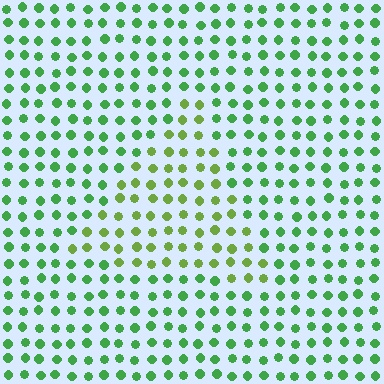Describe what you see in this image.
The image is filled with small green elements in a uniform arrangement. A triangle-shaped region is visible where the elements are tinted to a slightly different hue, forming a subtle color boundary.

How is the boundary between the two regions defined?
The boundary is defined purely by a slight shift in hue (about 33 degrees). Spacing, size, and orientation are identical on both sides.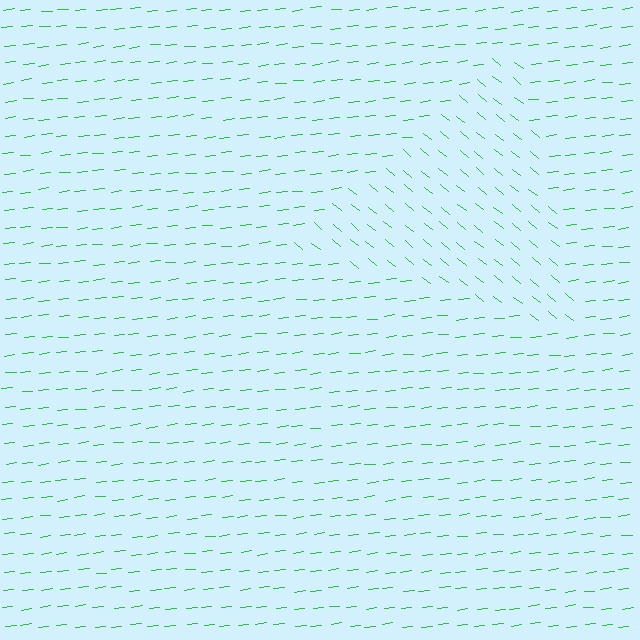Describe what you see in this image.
The image is filled with small green line segments. A triangle region in the image has lines oriented differently from the surrounding lines, creating a visible texture boundary.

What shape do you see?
I see a triangle.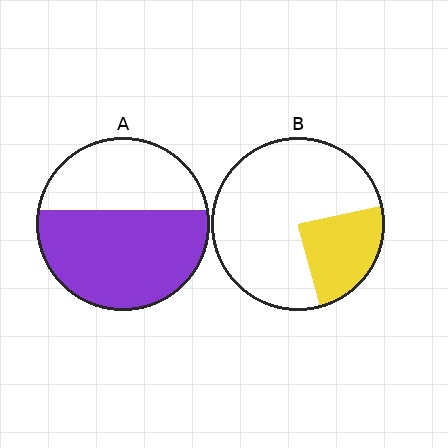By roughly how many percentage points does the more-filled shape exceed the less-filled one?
By roughly 35 percentage points (A over B).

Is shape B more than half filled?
No.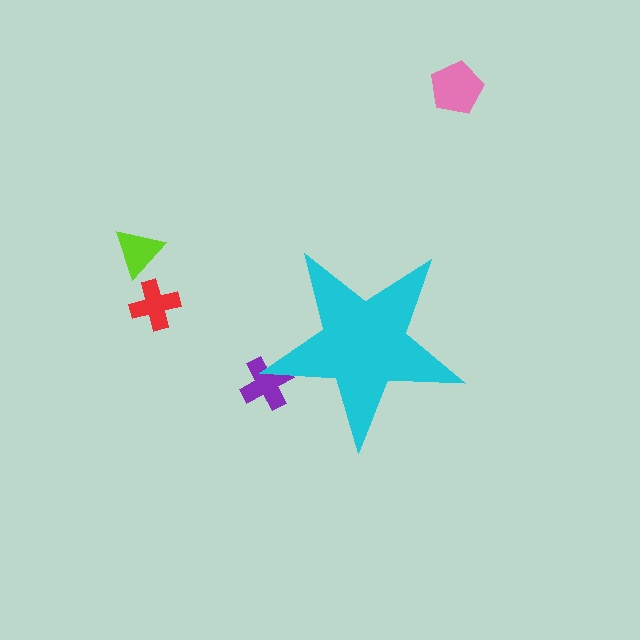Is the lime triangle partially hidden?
No, the lime triangle is fully visible.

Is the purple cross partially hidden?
Yes, the purple cross is partially hidden behind the cyan star.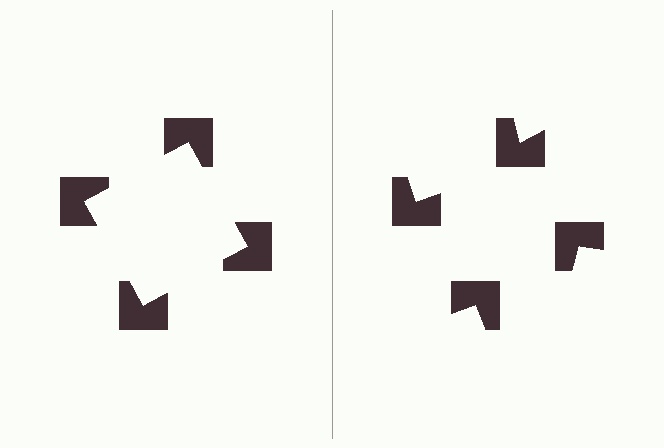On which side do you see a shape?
An illusory square appears on the left side. On the right side the wedge cuts are rotated, so no coherent shape forms.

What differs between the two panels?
The notched squares are positioned identically on both sides; only the wedge orientations differ. On the left they align to a square; on the right they are misaligned.